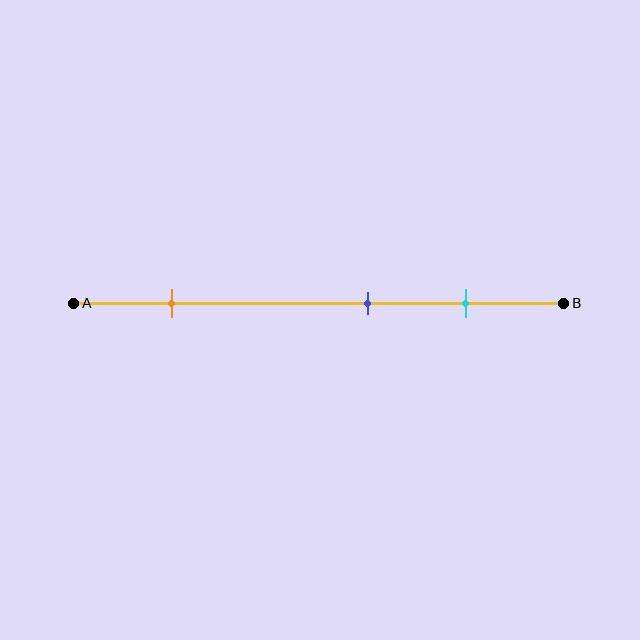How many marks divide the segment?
There are 3 marks dividing the segment.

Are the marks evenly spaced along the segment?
No, the marks are not evenly spaced.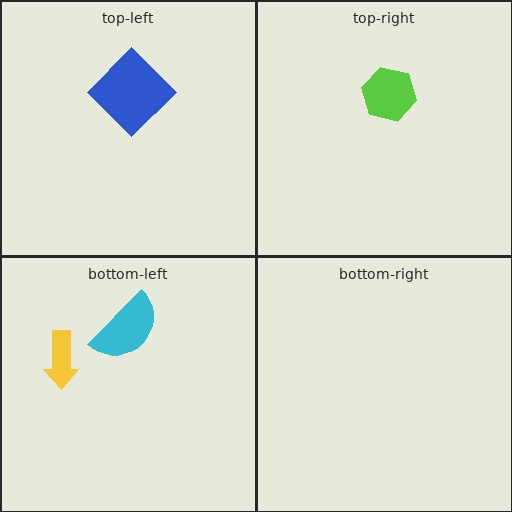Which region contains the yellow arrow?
The bottom-left region.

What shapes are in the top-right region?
The lime hexagon.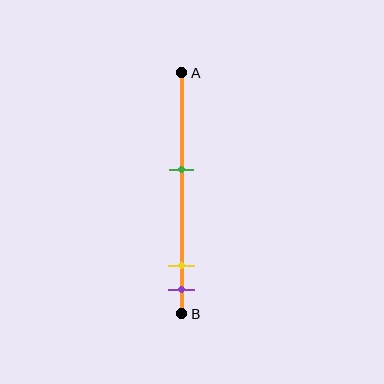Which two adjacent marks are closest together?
The yellow and purple marks are the closest adjacent pair.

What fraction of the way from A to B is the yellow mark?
The yellow mark is approximately 80% (0.8) of the way from A to B.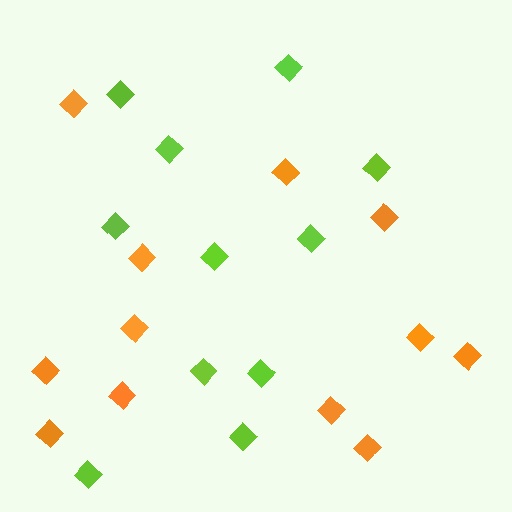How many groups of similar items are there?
There are 2 groups: one group of orange diamonds (12) and one group of lime diamonds (11).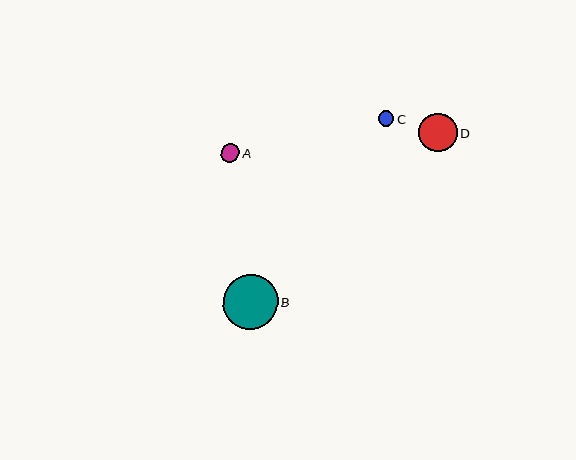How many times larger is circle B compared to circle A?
Circle B is approximately 3.0 times the size of circle A.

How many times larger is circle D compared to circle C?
Circle D is approximately 2.5 times the size of circle C.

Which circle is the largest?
Circle B is the largest with a size of approximately 55 pixels.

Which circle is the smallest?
Circle C is the smallest with a size of approximately 15 pixels.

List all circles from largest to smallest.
From largest to smallest: B, D, A, C.